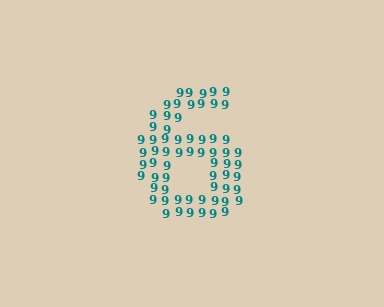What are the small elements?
The small elements are digit 9's.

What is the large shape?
The large shape is the digit 6.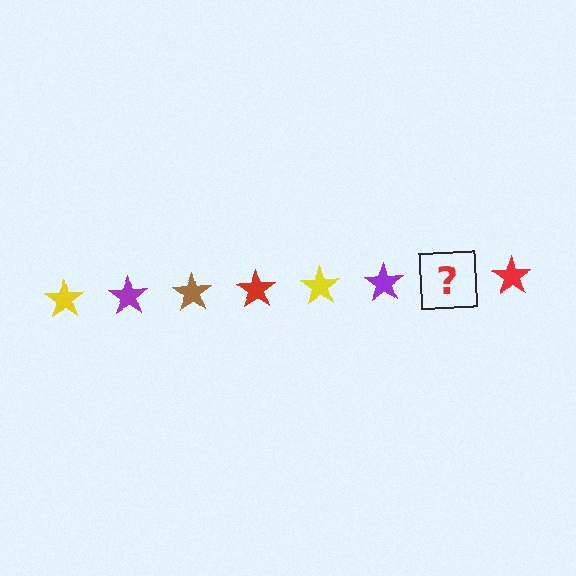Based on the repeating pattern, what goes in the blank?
The blank should be a brown star.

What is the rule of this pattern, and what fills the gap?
The rule is that the pattern cycles through yellow, purple, brown, red stars. The gap should be filled with a brown star.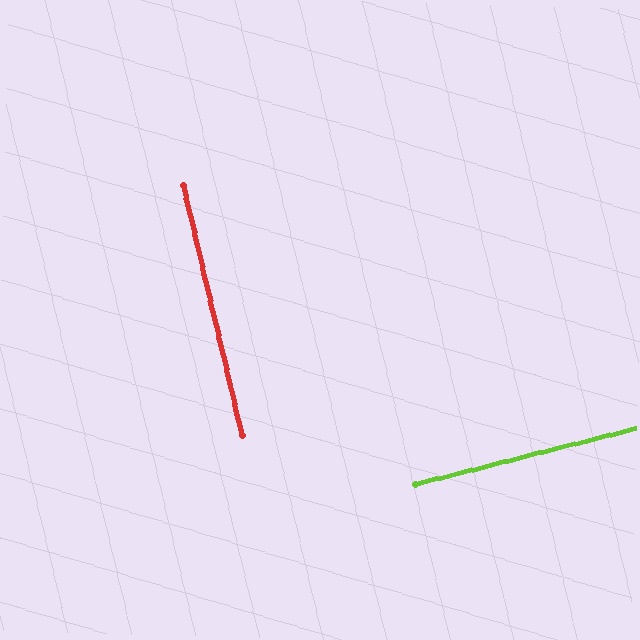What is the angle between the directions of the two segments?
Approximately 89 degrees.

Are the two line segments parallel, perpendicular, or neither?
Perpendicular — they meet at approximately 89°.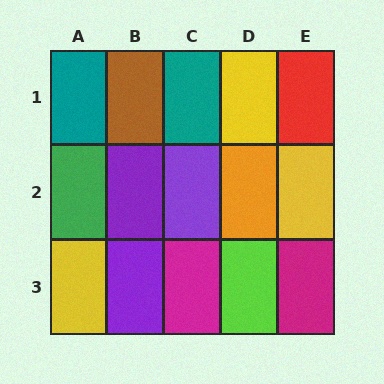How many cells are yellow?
3 cells are yellow.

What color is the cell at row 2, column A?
Green.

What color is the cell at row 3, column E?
Magenta.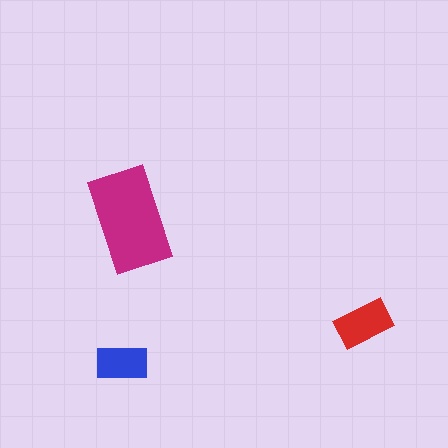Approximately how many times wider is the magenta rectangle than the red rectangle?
About 2 times wider.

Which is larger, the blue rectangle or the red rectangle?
The red one.